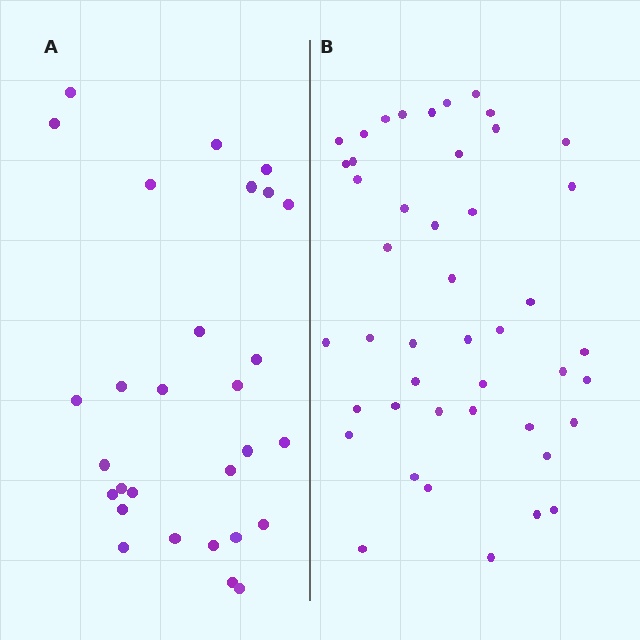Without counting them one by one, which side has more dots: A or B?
Region B (the right region) has more dots.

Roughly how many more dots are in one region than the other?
Region B has approximately 15 more dots than region A.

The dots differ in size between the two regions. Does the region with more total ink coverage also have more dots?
No. Region A has more total ink coverage because its dots are larger, but region B actually contains more individual dots. Total area can be misleading — the number of items is what matters here.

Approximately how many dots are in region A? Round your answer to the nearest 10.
About 30 dots. (The exact count is 29, which rounds to 30.)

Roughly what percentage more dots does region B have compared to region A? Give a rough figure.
About 55% more.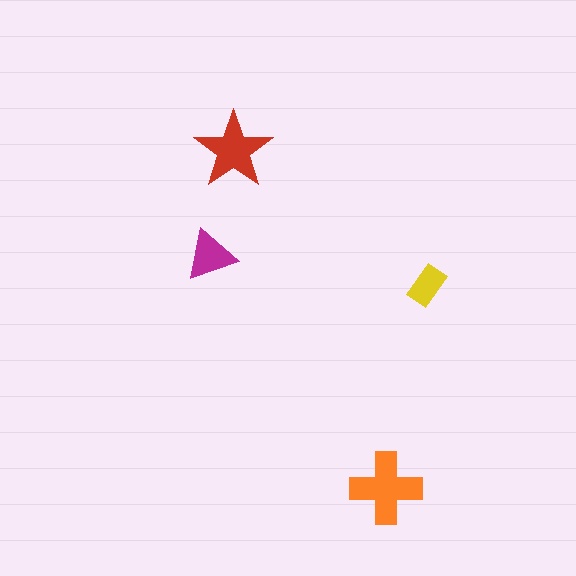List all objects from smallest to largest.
The yellow rectangle, the magenta triangle, the red star, the orange cross.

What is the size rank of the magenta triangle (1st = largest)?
3rd.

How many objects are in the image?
There are 4 objects in the image.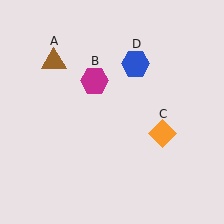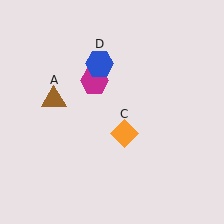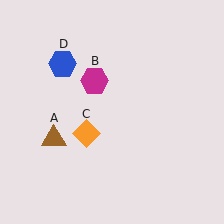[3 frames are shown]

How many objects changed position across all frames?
3 objects changed position: brown triangle (object A), orange diamond (object C), blue hexagon (object D).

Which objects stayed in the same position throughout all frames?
Magenta hexagon (object B) remained stationary.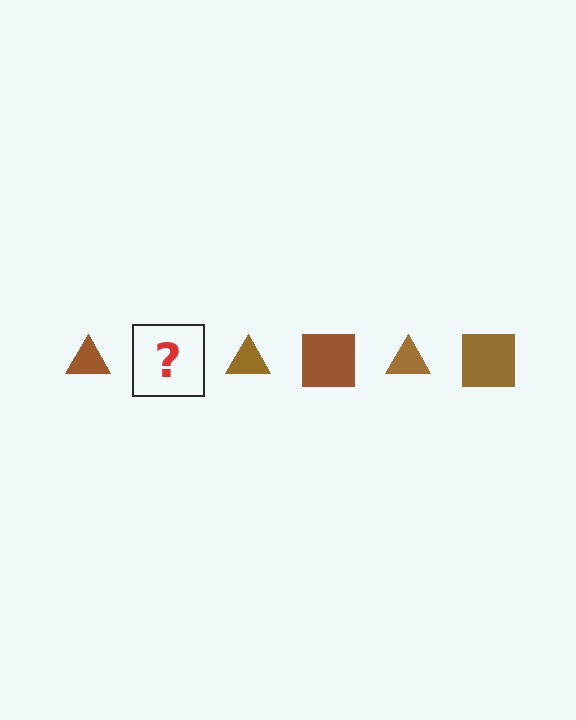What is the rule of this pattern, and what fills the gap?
The rule is that the pattern cycles through triangle, square shapes in brown. The gap should be filled with a brown square.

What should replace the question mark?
The question mark should be replaced with a brown square.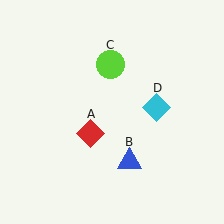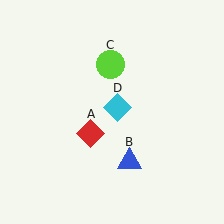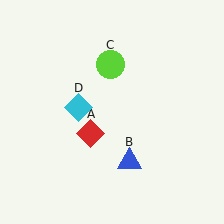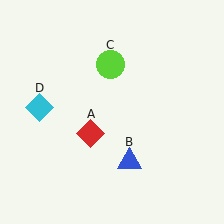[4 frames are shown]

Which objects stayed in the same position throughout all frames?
Red diamond (object A) and blue triangle (object B) and lime circle (object C) remained stationary.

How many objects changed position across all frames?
1 object changed position: cyan diamond (object D).